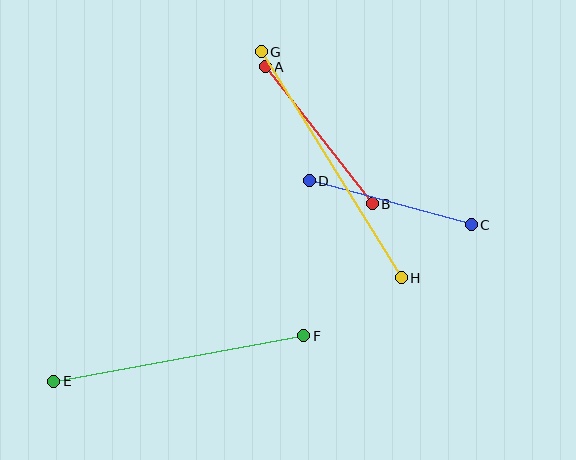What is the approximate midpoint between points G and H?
The midpoint is at approximately (331, 165) pixels.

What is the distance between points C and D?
The distance is approximately 168 pixels.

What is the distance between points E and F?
The distance is approximately 254 pixels.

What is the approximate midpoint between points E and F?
The midpoint is at approximately (179, 359) pixels.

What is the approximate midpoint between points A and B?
The midpoint is at approximately (319, 135) pixels.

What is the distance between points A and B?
The distance is approximately 174 pixels.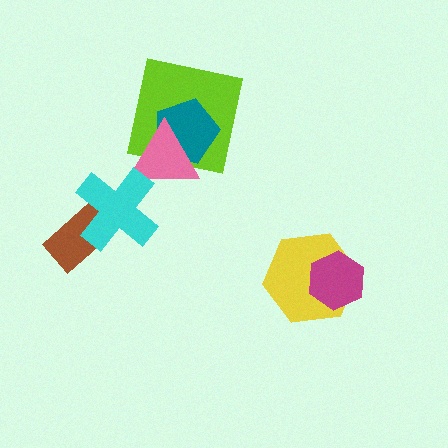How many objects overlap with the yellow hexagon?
1 object overlaps with the yellow hexagon.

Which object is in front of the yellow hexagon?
The magenta hexagon is in front of the yellow hexagon.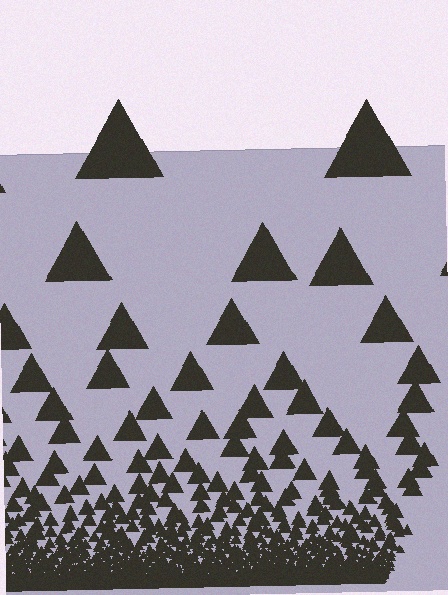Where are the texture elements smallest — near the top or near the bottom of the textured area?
Near the bottom.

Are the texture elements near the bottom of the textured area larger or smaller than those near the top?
Smaller. The gradient is inverted — elements near the bottom are smaller and denser.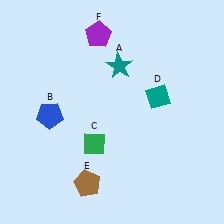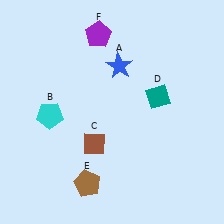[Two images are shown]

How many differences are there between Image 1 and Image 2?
There are 3 differences between the two images.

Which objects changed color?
A changed from teal to blue. B changed from blue to cyan. C changed from green to brown.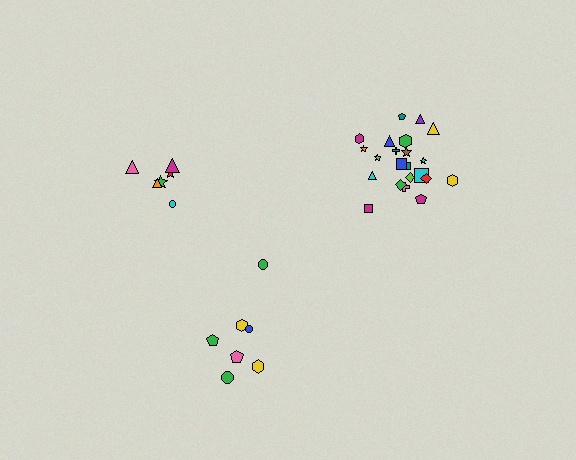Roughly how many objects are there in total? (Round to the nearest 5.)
Roughly 35 objects in total.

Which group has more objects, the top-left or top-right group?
The top-right group.